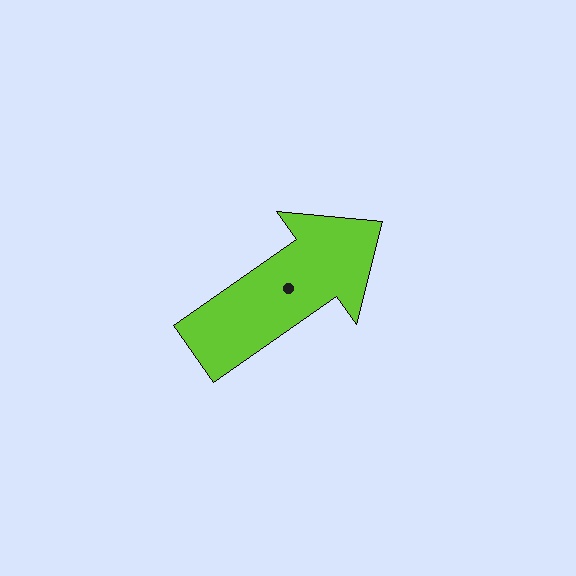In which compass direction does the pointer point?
Northeast.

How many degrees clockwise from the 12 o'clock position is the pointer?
Approximately 55 degrees.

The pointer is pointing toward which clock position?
Roughly 2 o'clock.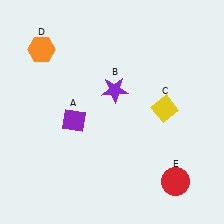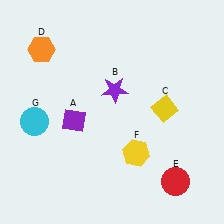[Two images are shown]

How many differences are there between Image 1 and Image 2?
There are 2 differences between the two images.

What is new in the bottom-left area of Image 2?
A cyan circle (G) was added in the bottom-left area of Image 2.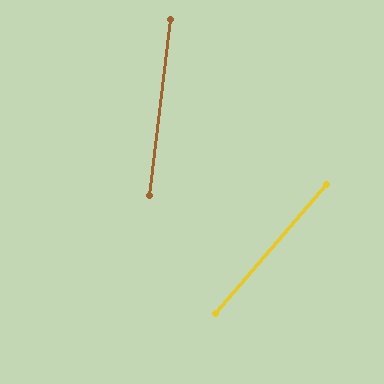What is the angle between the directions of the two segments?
Approximately 34 degrees.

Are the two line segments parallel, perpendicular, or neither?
Neither parallel nor perpendicular — they differ by about 34°.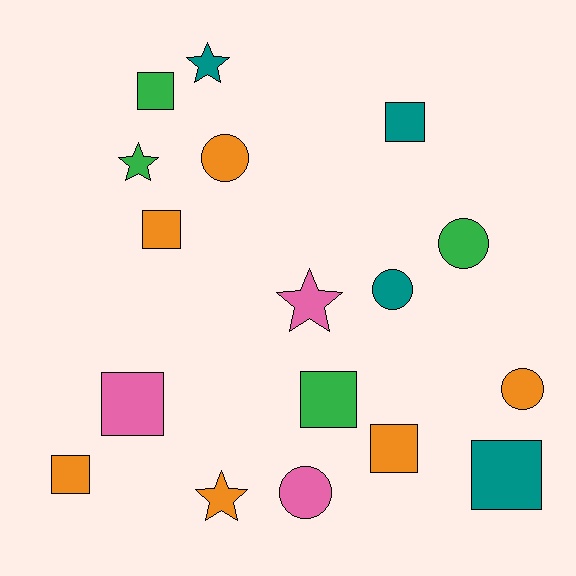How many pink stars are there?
There is 1 pink star.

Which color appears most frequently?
Orange, with 6 objects.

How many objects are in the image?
There are 17 objects.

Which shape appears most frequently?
Square, with 8 objects.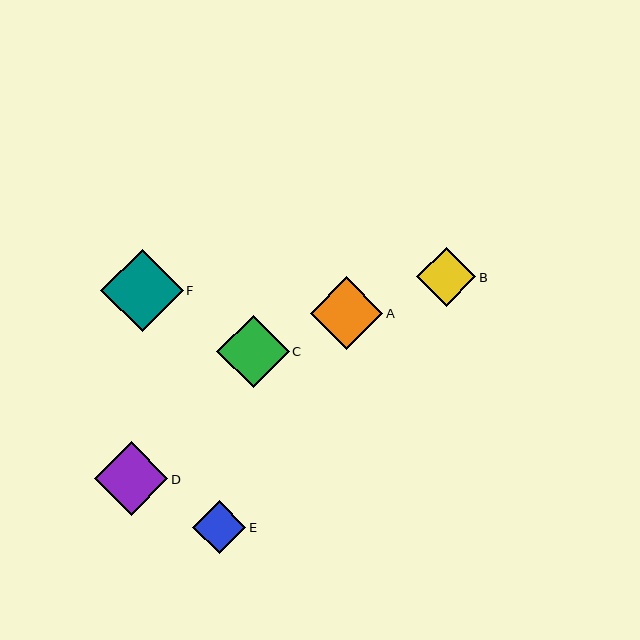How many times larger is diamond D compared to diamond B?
Diamond D is approximately 1.2 times the size of diamond B.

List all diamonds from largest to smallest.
From largest to smallest: F, D, A, C, B, E.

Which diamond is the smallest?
Diamond E is the smallest with a size of approximately 53 pixels.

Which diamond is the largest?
Diamond F is the largest with a size of approximately 82 pixels.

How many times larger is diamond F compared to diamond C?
Diamond F is approximately 1.1 times the size of diamond C.